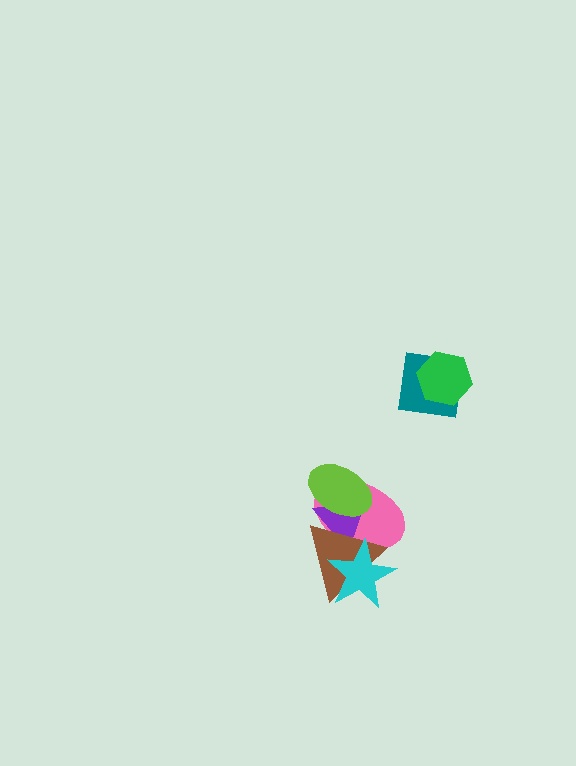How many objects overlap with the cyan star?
3 objects overlap with the cyan star.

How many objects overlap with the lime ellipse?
3 objects overlap with the lime ellipse.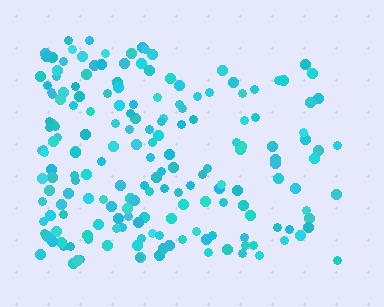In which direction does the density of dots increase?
From right to left, with the left side densest.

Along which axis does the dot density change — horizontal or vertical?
Horizontal.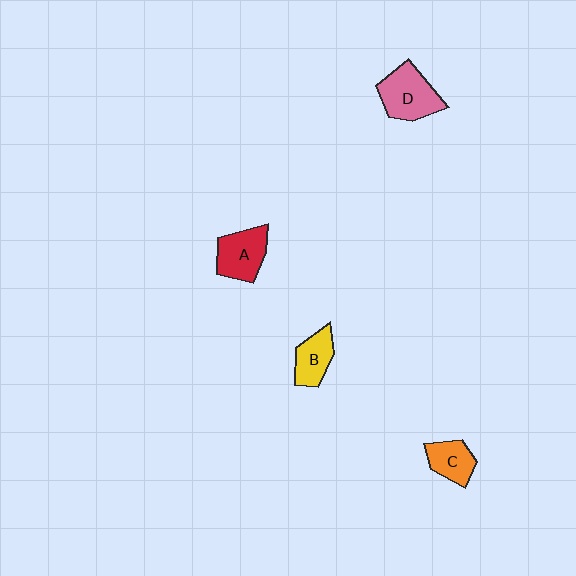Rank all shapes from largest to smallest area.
From largest to smallest: D (pink), A (red), B (yellow), C (orange).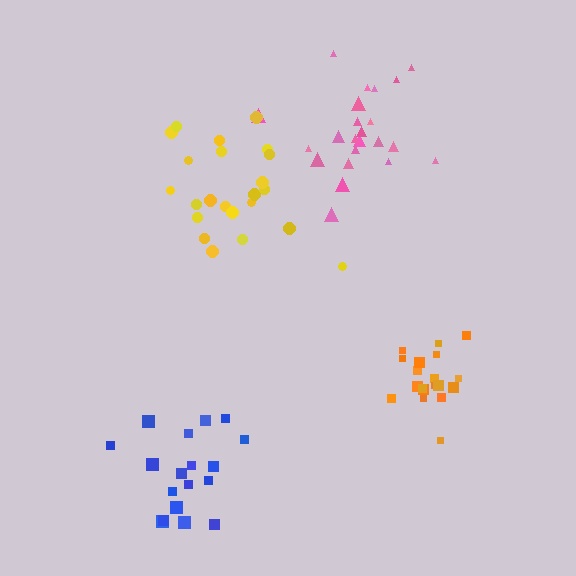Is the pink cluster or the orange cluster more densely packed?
Orange.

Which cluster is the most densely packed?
Orange.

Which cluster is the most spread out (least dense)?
Blue.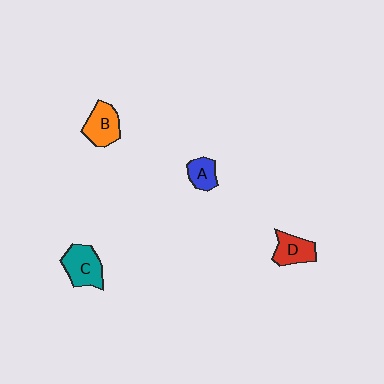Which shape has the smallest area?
Shape A (blue).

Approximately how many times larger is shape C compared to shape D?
Approximately 1.3 times.